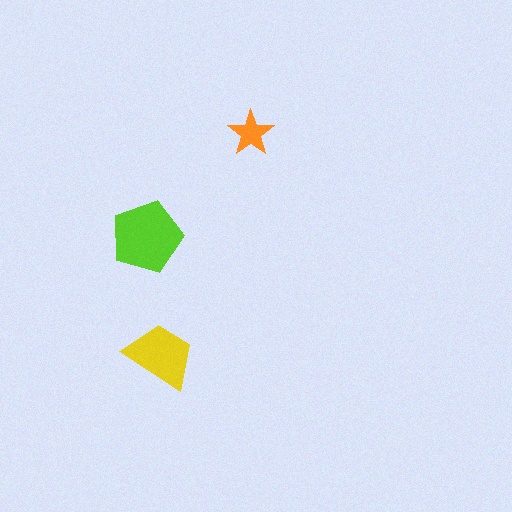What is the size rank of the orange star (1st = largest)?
3rd.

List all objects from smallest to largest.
The orange star, the yellow trapezoid, the lime pentagon.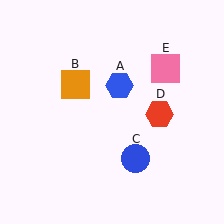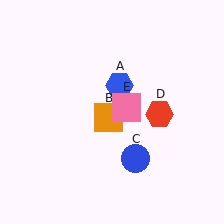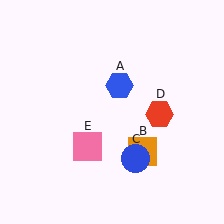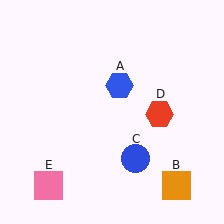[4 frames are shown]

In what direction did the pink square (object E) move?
The pink square (object E) moved down and to the left.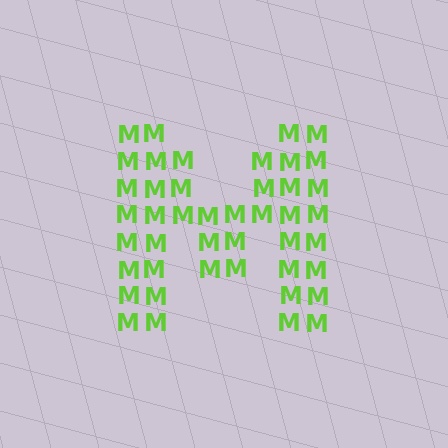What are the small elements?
The small elements are letter M's.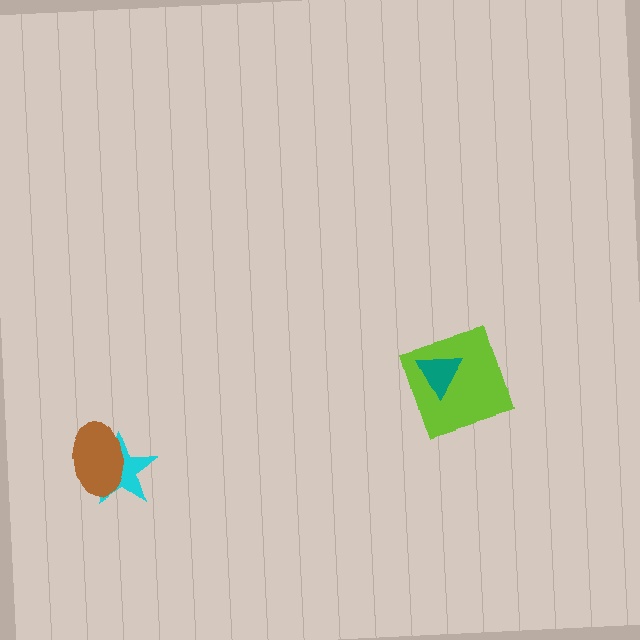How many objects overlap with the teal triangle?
1 object overlaps with the teal triangle.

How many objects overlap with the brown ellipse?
1 object overlaps with the brown ellipse.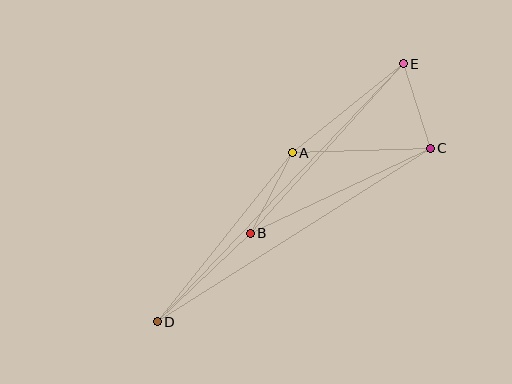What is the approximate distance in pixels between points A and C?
The distance between A and C is approximately 138 pixels.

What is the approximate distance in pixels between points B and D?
The distance between B and D is approximately 129 pixels.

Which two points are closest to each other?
Points C and E are closest to each other.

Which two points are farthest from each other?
Points D and E are farthest from each other.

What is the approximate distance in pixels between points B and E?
The distance between B and E is approximately 228 pixels.